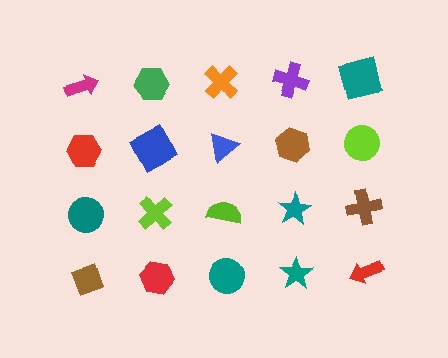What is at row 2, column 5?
A lime circle.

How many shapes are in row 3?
5 shapes.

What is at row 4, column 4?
A teal star.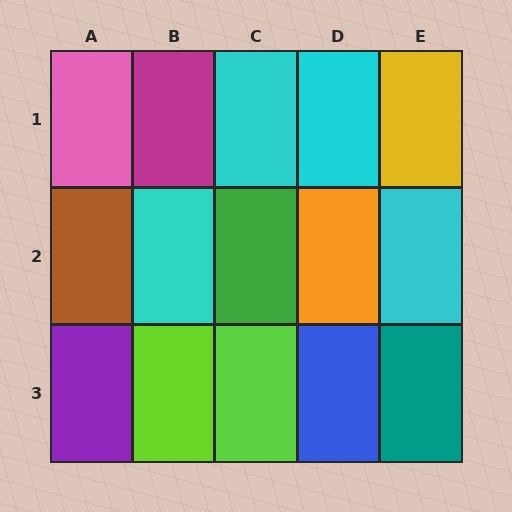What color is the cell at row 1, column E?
Yellow.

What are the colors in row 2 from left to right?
Brown, cyan, green, orange, cyan.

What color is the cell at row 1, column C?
Cyan.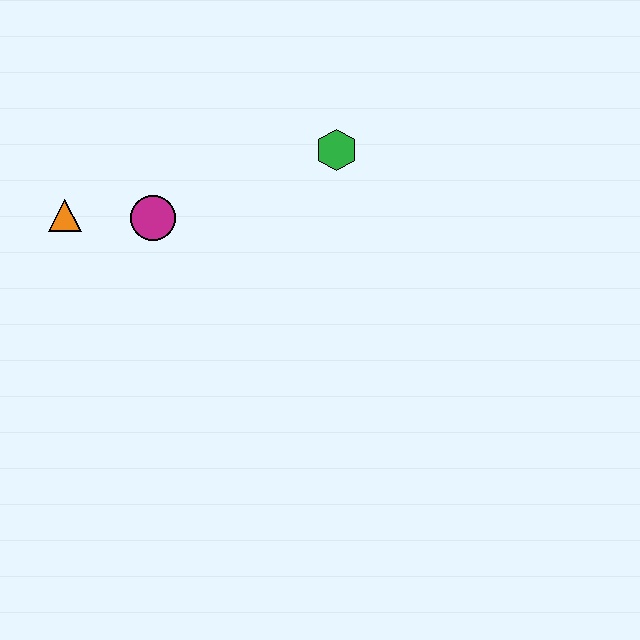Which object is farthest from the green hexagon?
The orange triangle is farthest from the green hexagon.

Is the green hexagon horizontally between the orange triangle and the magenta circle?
No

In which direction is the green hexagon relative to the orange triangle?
The green hexagon is to the right of the orange triangle.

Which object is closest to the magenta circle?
The orange triangle is closest to the magenta circle.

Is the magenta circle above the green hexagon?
No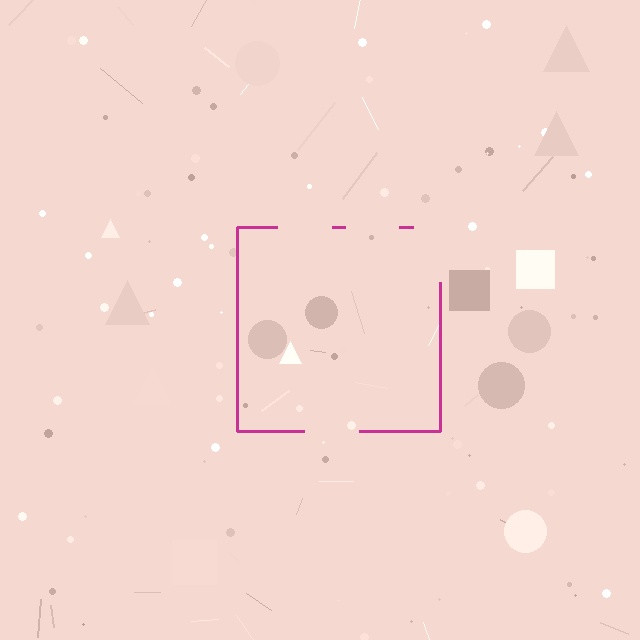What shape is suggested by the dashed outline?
The dashed outline suggests a square.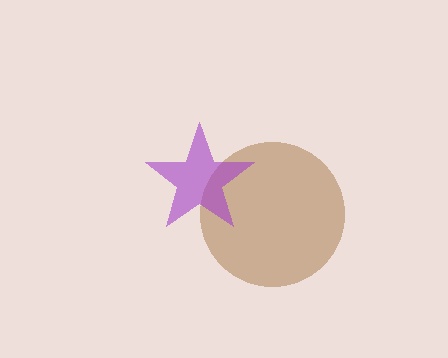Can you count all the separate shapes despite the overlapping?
Yes, there are 2 separate shapes.